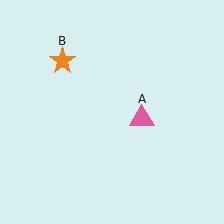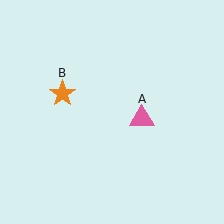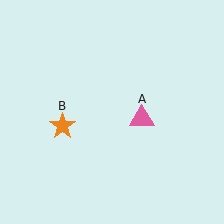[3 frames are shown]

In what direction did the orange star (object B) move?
The orange star (object B) moved down.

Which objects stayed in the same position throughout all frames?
Pink triangle (object A) remained stationary.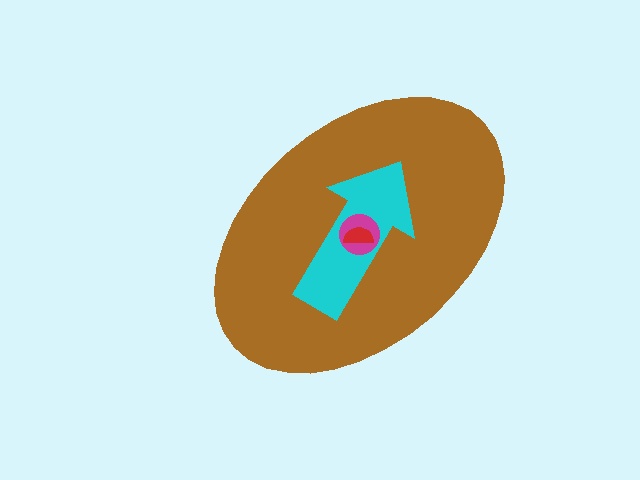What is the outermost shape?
The brown ellipse.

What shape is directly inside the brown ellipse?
The cyan arrow.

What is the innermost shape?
The red semicircle.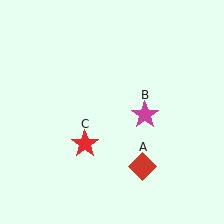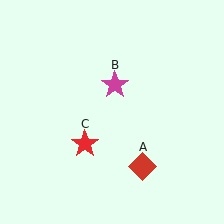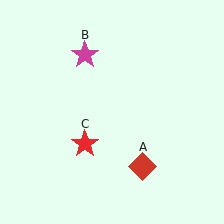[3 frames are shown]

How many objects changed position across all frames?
1 object changed position: magenta star (object B).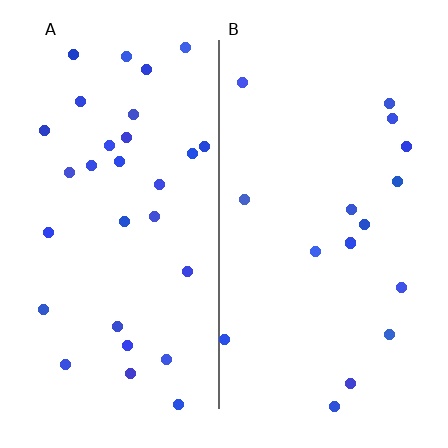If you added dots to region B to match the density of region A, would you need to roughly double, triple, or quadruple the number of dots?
Approximately double.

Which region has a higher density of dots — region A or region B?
A (the left).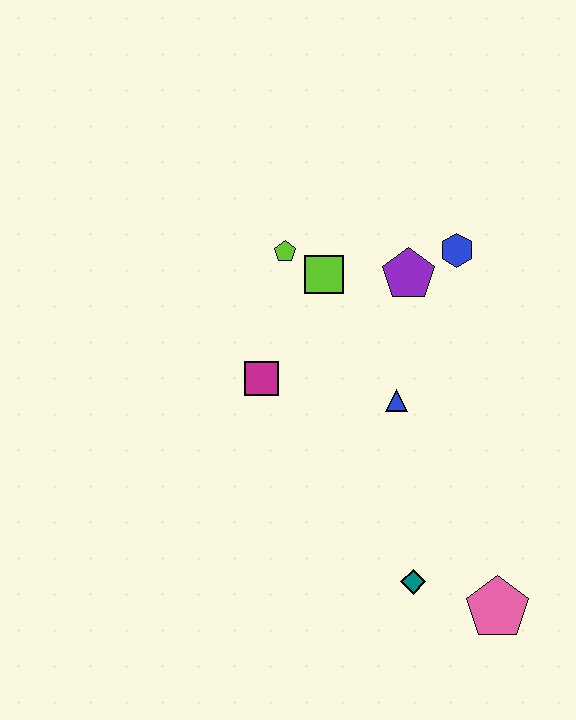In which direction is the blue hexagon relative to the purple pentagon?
The blue hexagon is to the right of the purple pentagon.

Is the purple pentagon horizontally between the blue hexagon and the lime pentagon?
Yes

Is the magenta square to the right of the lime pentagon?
No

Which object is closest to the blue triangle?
The purple pentagon is closest to the blue triangle.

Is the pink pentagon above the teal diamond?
No